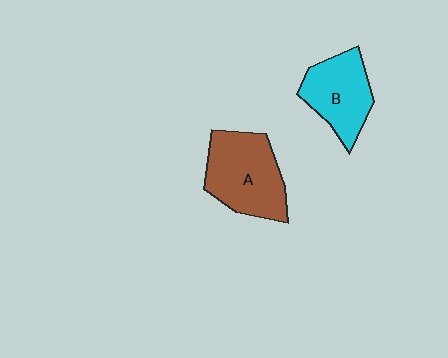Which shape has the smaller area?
Shape B (cyan).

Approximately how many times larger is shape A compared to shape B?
Approximately 1.3 times.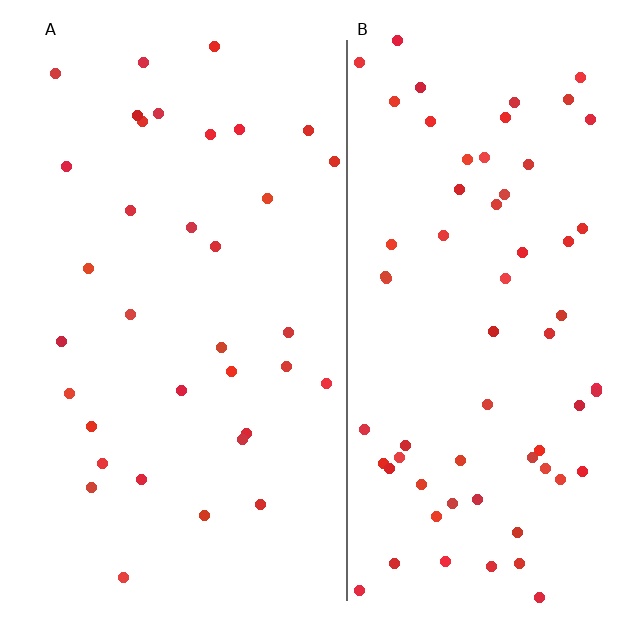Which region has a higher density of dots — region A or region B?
B (the right).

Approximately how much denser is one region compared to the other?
Approximately 1.9× — region B over region A.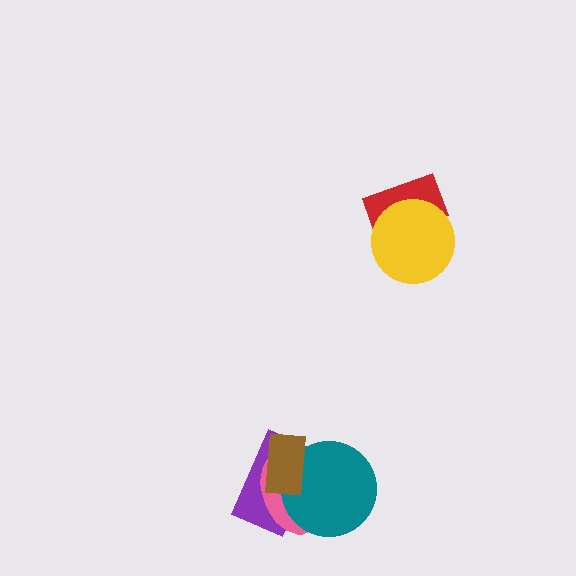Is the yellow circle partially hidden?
No, no other shape covers it.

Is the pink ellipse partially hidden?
Yes, it is partially covered by another shape.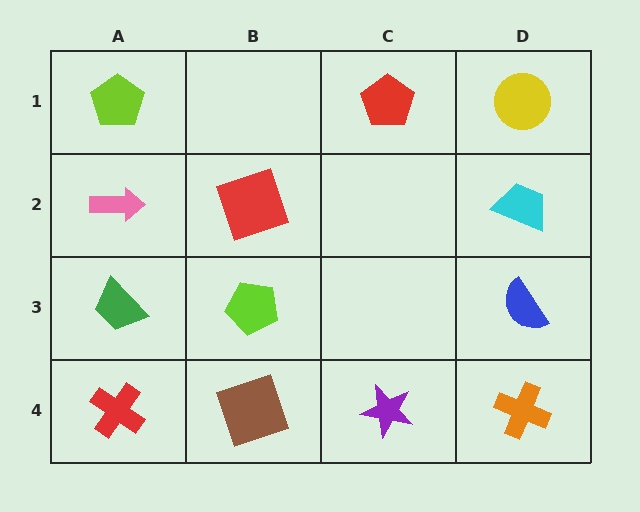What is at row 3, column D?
A blue semicircle.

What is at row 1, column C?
A red pentagon.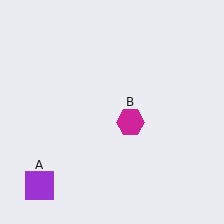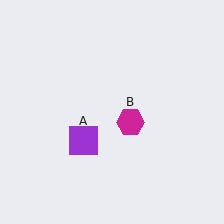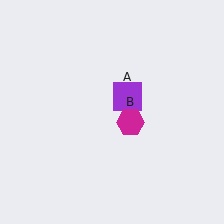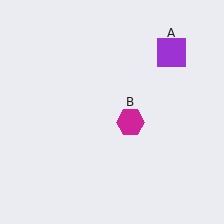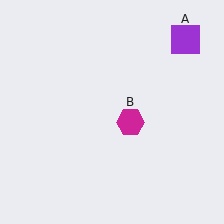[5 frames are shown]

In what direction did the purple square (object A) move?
The purple square (object A) moved up and to the right.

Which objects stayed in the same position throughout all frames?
Magenta hexagon (object B) remained stationary.